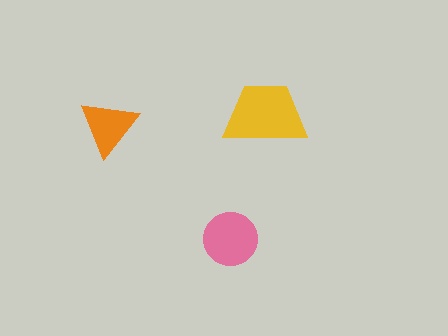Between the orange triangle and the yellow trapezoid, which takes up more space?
The yellow trapezoid.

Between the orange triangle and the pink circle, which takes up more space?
The pink circle.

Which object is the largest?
The yellow trapezoid.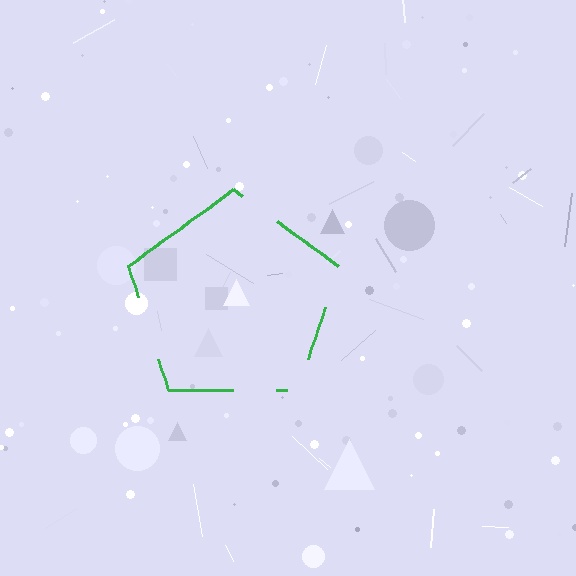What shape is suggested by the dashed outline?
The dashed outline suggests a pentagon.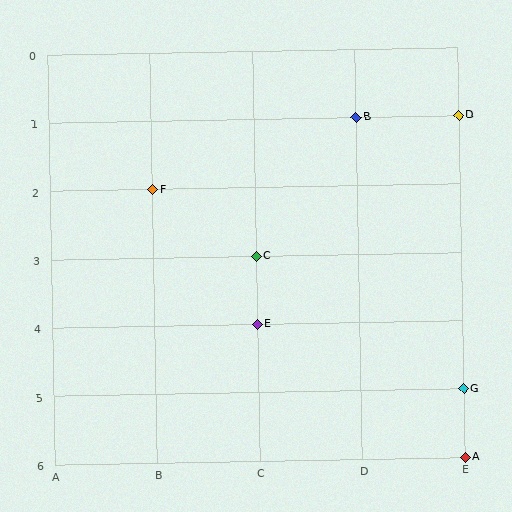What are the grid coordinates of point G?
Point G is at grid coordinates (E, 5).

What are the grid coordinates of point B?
Point B is at grid coordinates (D, 1).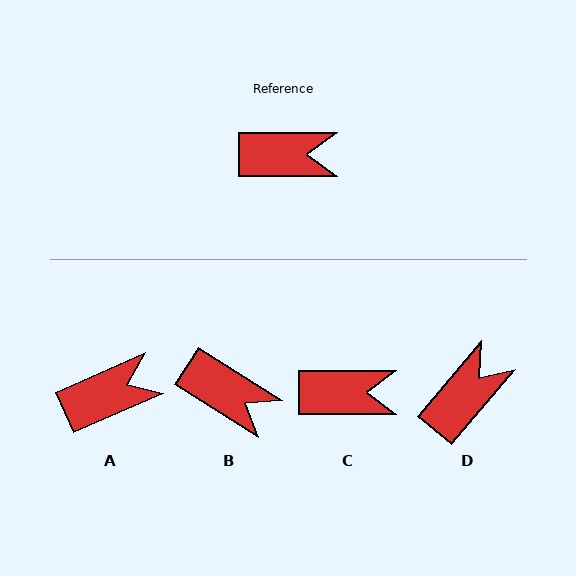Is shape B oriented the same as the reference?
No, it is off by about 32 degrees.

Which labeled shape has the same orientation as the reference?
C.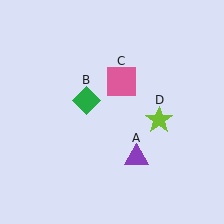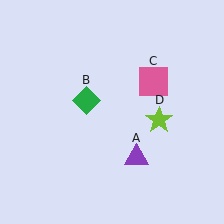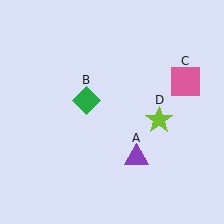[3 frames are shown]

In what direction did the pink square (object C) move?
The pink square (object C) moved right.